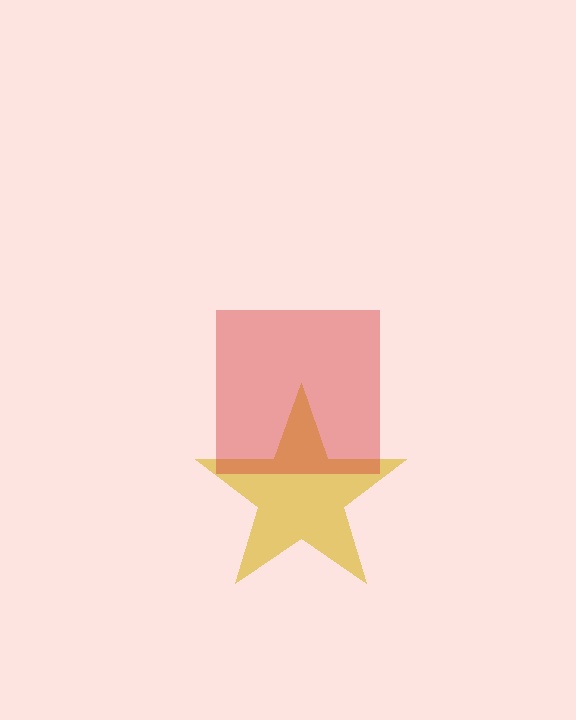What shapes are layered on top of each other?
The layered shapes are: a yellow star, a red square.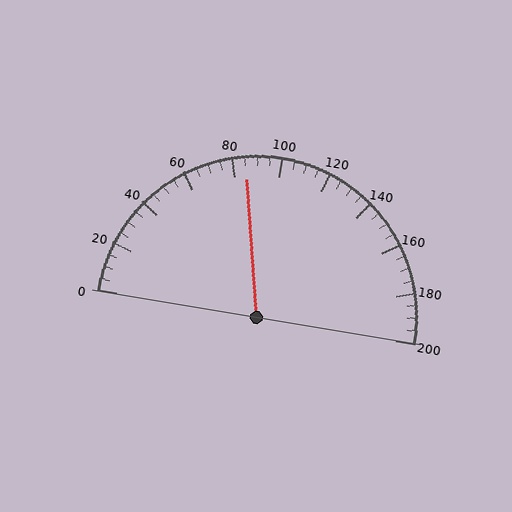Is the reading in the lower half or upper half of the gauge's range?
The reading is in the lower half of the range (0 to 200).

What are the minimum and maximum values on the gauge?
The gauge ranges from 0 to 200.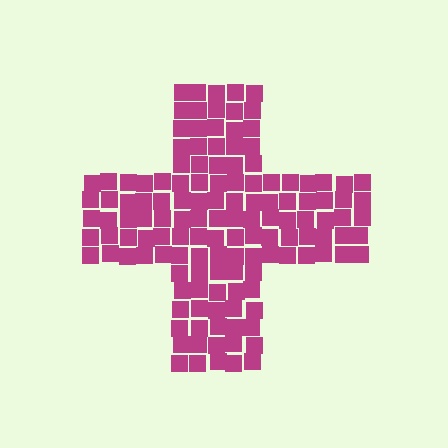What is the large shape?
The large shape is a cross.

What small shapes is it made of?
It is made of small squares.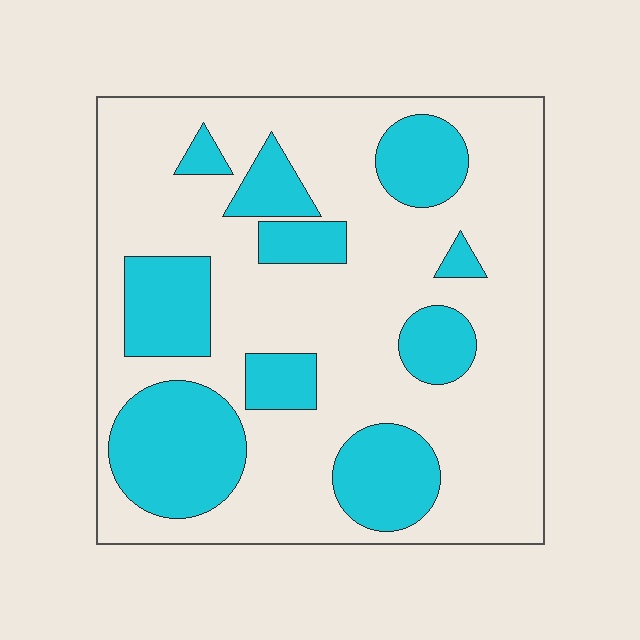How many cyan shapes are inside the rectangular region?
10.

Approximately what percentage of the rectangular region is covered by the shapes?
Approximately 30%.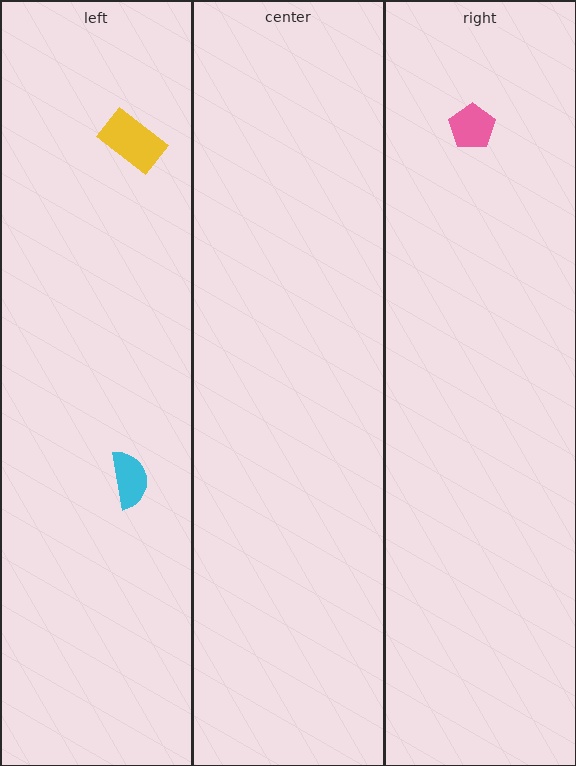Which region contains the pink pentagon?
The right region.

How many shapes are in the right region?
1.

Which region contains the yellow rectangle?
The left region.